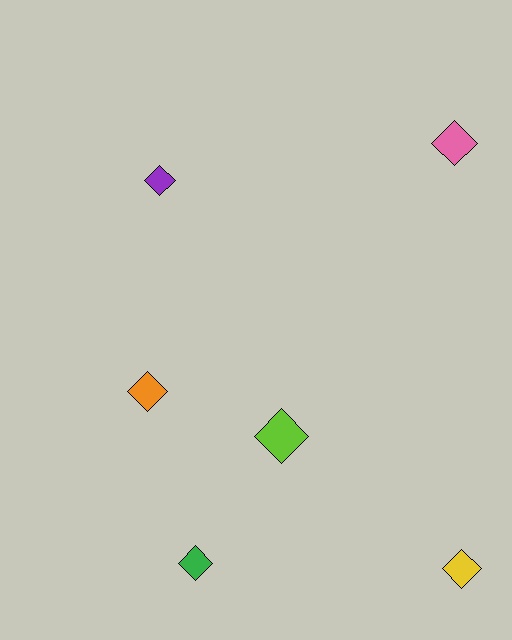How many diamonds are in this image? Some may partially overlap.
There are 6 diamonds.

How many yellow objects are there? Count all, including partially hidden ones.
There is 1 yellow object.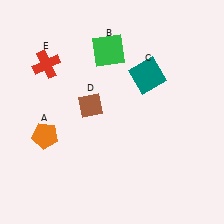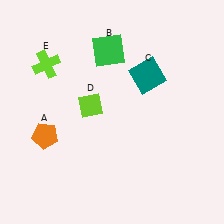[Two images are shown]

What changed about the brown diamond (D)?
In Image 1, D is brown. In Image 2, it changed to lime.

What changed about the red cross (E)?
In Image 1, E is red. In Image 2, it changed to lime.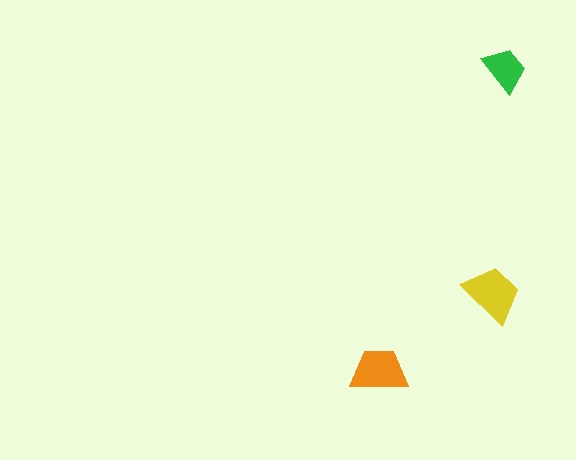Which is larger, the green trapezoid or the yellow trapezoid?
The yellow one.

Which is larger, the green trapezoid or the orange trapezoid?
The orange one.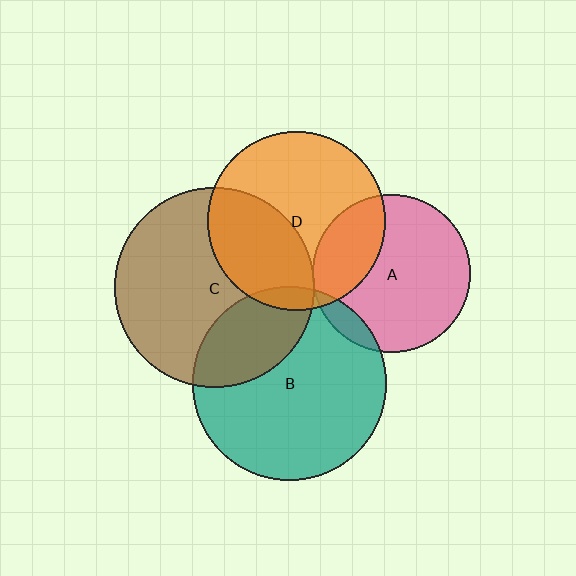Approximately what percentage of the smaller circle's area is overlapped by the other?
Approximately 10%.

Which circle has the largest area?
Circle C (brown).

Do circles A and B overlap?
Yes.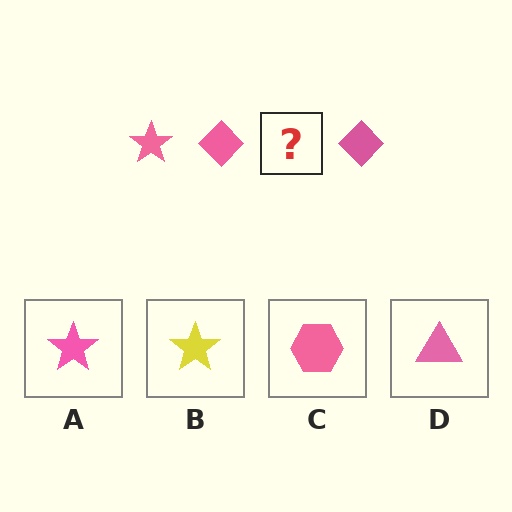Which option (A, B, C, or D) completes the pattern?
A.